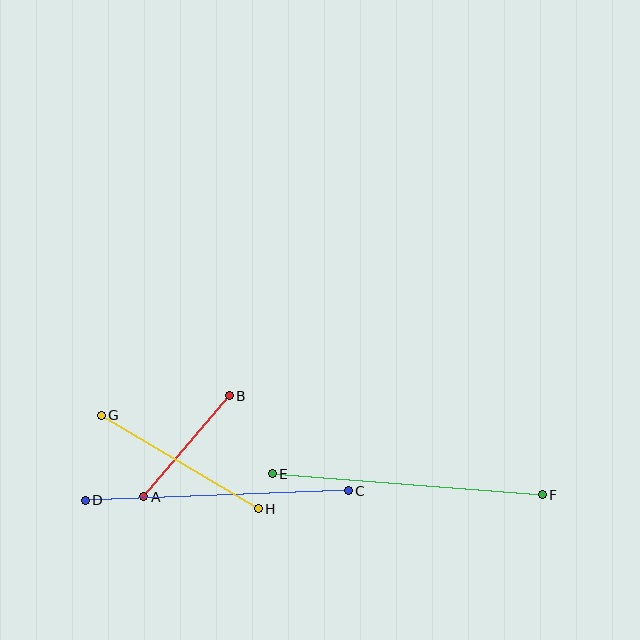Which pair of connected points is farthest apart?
Points E and F are farthest apart.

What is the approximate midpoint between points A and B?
The midpoint is at approximately (186, 446) pixels.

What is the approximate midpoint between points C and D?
The midpoint is at approximately (217, 496) pixels.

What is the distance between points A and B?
The distance is approximately 132 pixels.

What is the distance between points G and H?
The distance is approximately 183 pixels.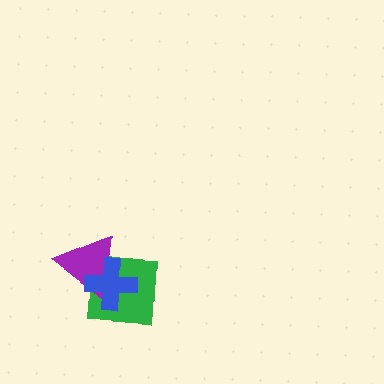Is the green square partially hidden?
Yes, it is partially covered by another shape.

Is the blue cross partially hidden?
No, no other shape covers it.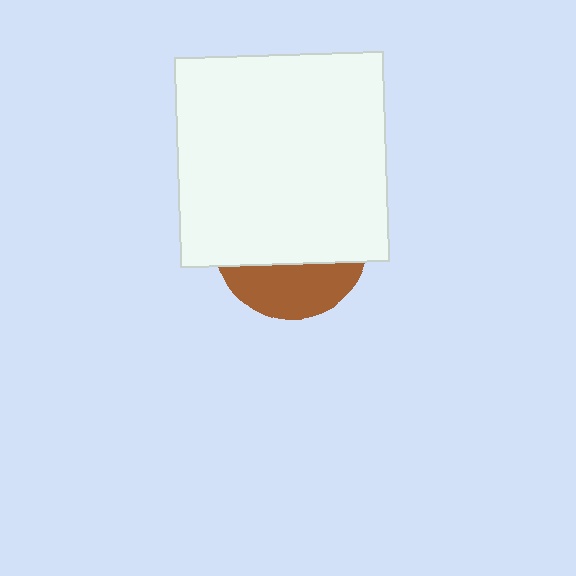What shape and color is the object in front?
The object in front is a white square.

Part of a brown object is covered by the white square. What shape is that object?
It is a circle.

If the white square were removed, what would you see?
You would see the complete brown circle.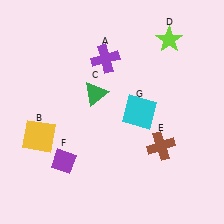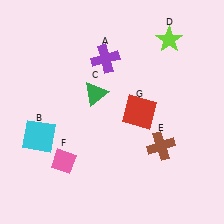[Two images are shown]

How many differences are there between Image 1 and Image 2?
There are 3 differences between the two images.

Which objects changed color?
B changed from yellow to cyan. F changed from purple to pink. G changed from cyan to red.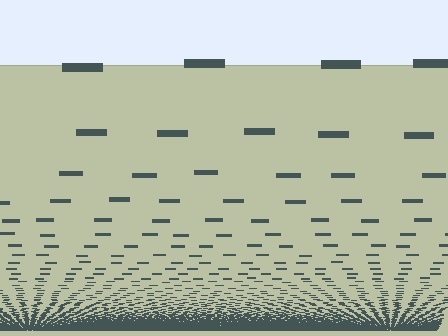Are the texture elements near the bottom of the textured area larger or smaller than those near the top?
Smaller. The gradient is inverted — elements near the bottom are smaller and denser.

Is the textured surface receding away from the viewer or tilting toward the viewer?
The surface appears to tilt toward the viewer. Texture elements get larger and sparser toward the top.